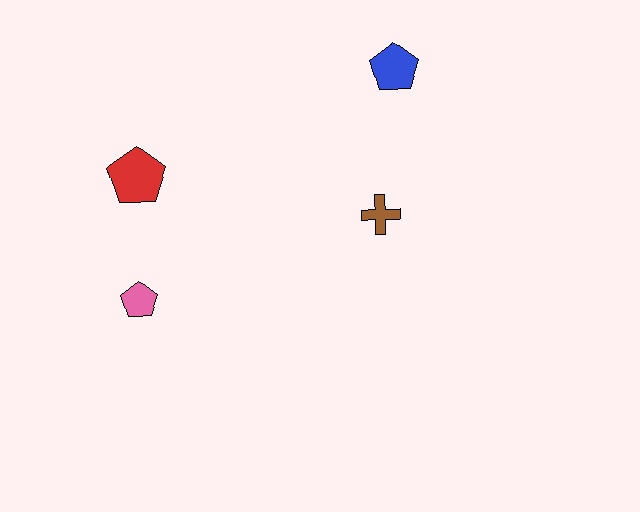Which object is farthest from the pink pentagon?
The blue pentagon is farthest from the pink pentagon.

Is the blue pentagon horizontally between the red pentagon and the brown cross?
No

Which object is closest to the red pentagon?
The pink pentagon is closest to the red pentagon.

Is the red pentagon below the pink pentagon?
No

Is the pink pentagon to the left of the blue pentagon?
Yes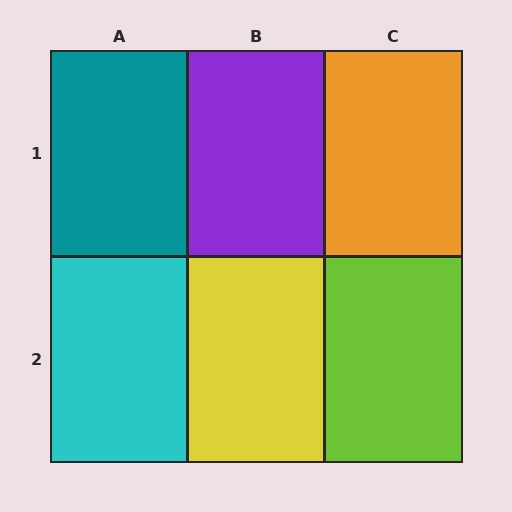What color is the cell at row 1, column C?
Orange.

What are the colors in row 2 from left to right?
Cyan, yellow, lime.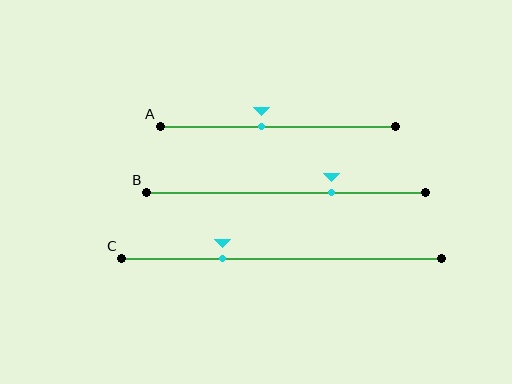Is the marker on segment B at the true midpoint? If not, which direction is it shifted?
No, the marker on segment B is shifted to the right by about 16% of the segment length.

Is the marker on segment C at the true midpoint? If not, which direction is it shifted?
No, the marker on segment C is shifted to the left by about 18% of the segment length.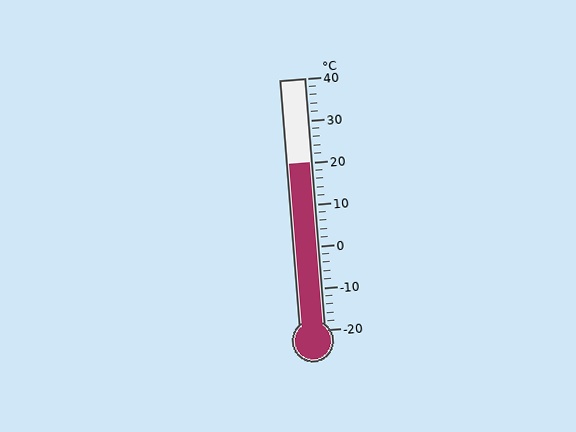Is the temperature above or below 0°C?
The temperature is above 0°C.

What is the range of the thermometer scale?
The thermometer scale ranges from -20°C to 40°C.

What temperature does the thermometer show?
The thermometer shows approximately 20°C.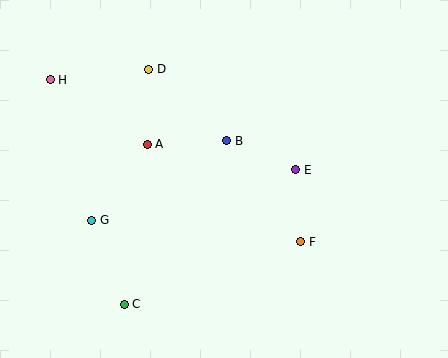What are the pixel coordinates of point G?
Point G is at (92, 220).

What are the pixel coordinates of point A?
Point A is at (147, 144).